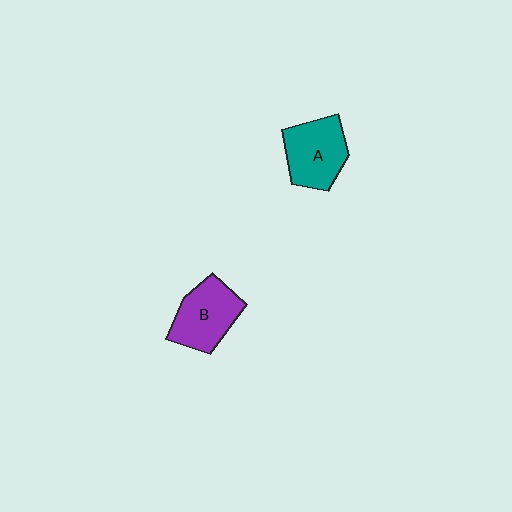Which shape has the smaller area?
Shape B (purple).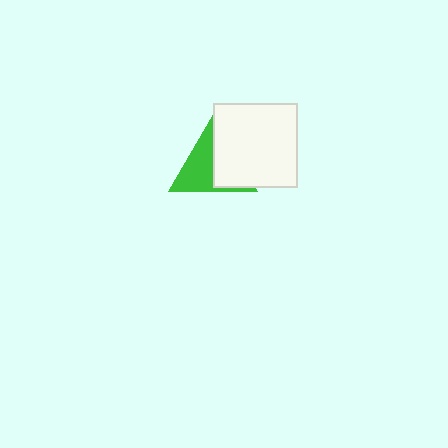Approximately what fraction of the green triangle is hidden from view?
Roughly 45% of the green triangle is hidden behind the white rectangle.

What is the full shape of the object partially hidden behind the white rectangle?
The partially hidden object is a green triangle.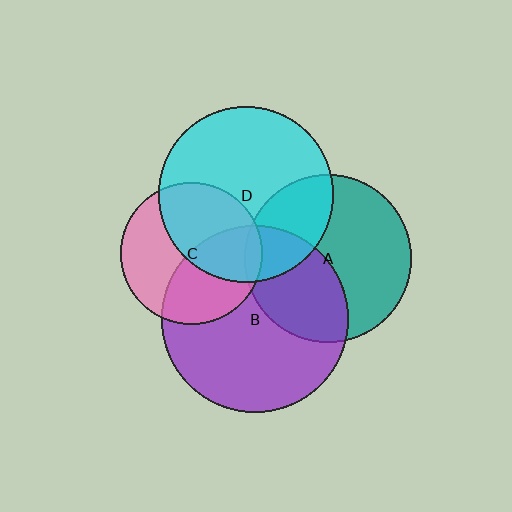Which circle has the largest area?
Circle B (purple).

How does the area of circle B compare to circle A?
Approximately 1.2 times.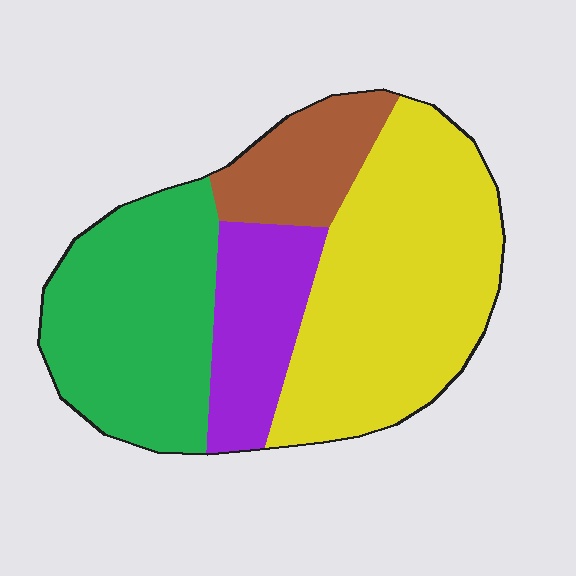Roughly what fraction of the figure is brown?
Brown covers around 15% of the figure.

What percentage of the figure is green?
Green takes up between a quarter and a half of the figure.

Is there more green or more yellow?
Yellow.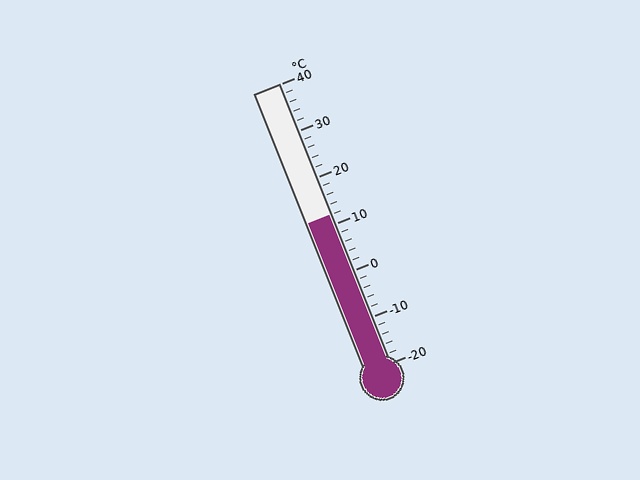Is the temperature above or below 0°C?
The temperature is above 0°C.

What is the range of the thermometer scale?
The thermometer scale ranges from -20°C to 40°C.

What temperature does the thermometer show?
The thermometer shows approximately 12°C.